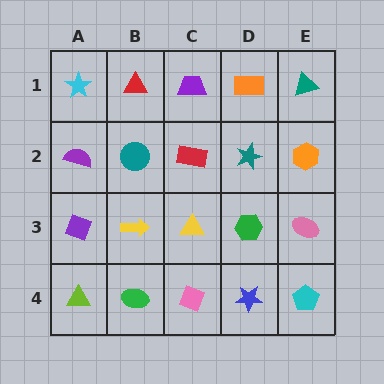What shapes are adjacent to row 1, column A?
A purple semicircle (row 2, column A), a red triangle (row 1, column B).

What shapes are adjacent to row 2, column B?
A red triangle (row 1, column B), a yellow arrow (row 3, column B), a purple semicircle (row 2, column A), a red rectangle (row 2, column C).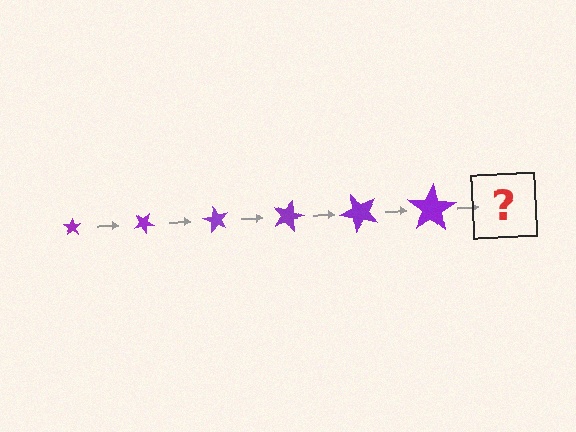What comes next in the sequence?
The next element should be a star, larger than the previous one and rotated 180 degrees from the start.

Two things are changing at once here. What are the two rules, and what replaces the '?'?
The two rules are that the star grows larger each step and it rotates 30 degrees each step. The '?' should be a star, larger than the previous one and rotated 180 degrees from the start.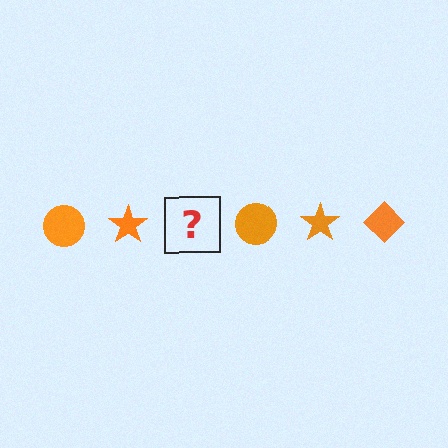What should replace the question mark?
The question mark should be replaced with an orange diamond.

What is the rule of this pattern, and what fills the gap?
The rule is that the pattern cycles through circle, star, diamond shapes in orange. The gap should be filled with an orange diamond.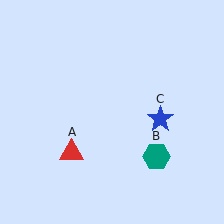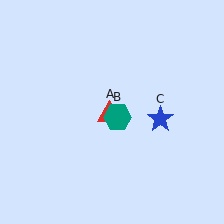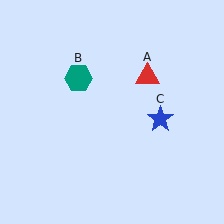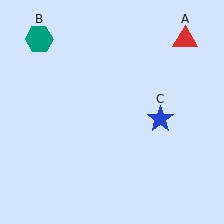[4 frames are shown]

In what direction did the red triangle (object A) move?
The red triangle (object A) moved up and to the right.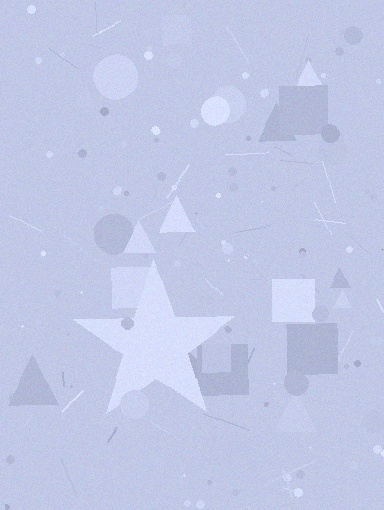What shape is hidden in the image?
A star is hidden in the image.